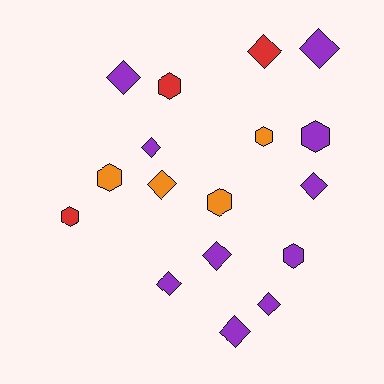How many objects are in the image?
There are 17 objects.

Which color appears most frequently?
Purple, with 10 objects.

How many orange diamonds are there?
There is 1 orange diamond.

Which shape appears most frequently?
Diamond, with 10 objects.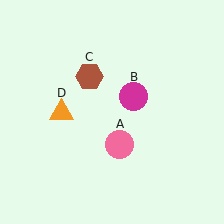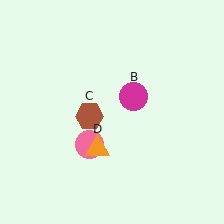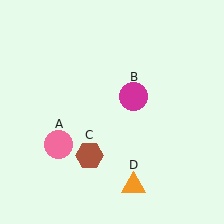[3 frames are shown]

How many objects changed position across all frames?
3 objects changed position: pink circle (object A), brown hexagon (object C), orange triangle (object D).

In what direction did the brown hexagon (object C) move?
The brown hexagon (object C) moved down.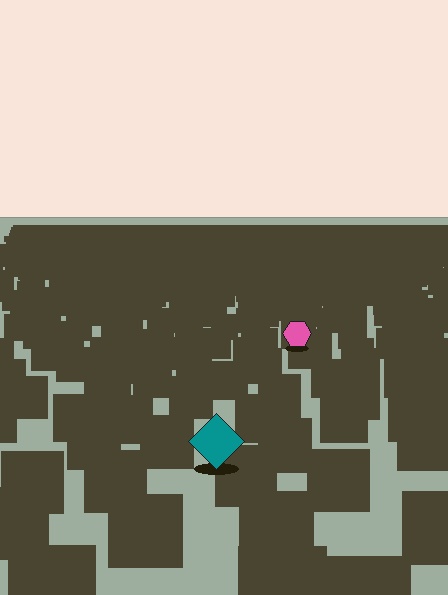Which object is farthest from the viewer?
The pink hexagon is farthest from the viewer. It appears smaller and the ground texture around it is denser.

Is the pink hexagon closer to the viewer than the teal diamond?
No. The teal diamond is closer — you can tell from the texture gradient: the ground texture is coarser near it.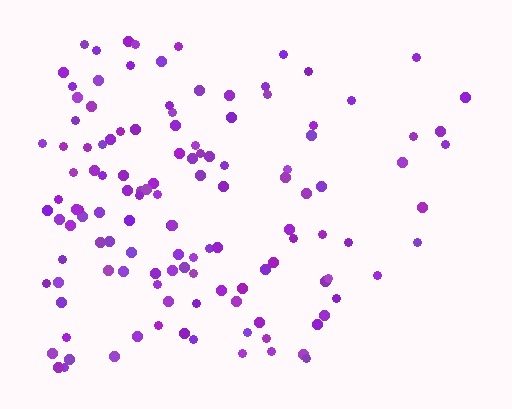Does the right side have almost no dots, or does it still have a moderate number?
Still a moderate number, just noticeably fewer than the left.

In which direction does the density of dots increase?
From right to left, with the left side densest.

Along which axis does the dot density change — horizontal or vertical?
Horizontal.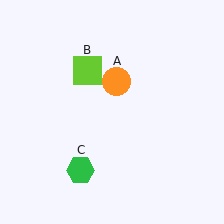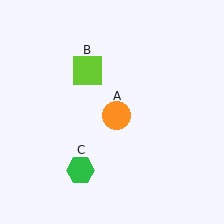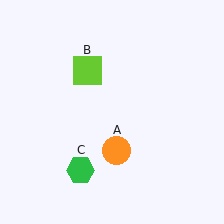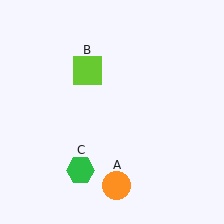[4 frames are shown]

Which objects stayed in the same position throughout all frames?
Lime square (object B) and green hexagon (object C) remained stationary.